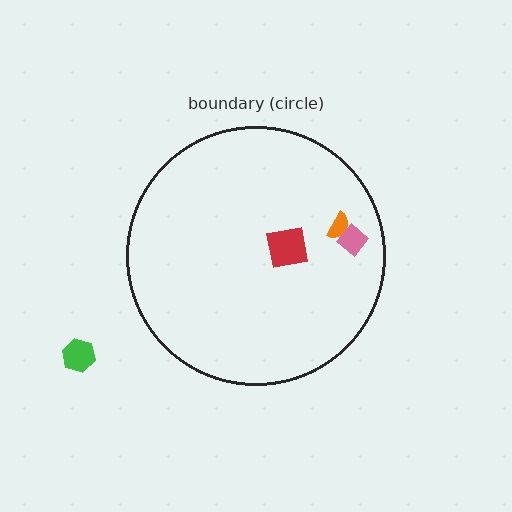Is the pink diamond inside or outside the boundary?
Inside.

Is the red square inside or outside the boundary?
Inside.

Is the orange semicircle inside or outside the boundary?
Inside.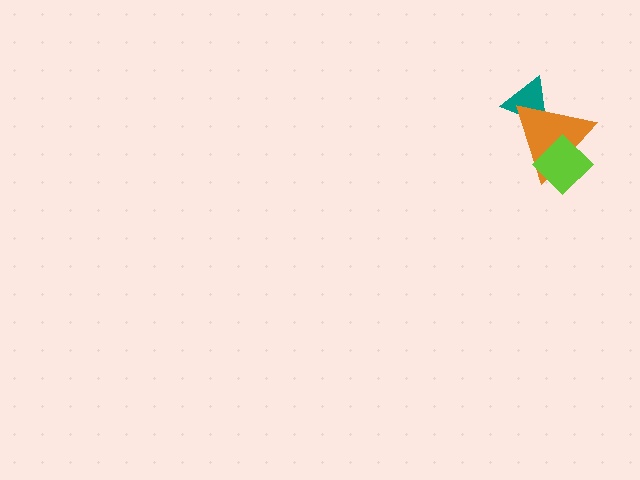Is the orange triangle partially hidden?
Yes, it is partially covered by another shape.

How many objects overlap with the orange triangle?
2 objects overlap with the orange triangle.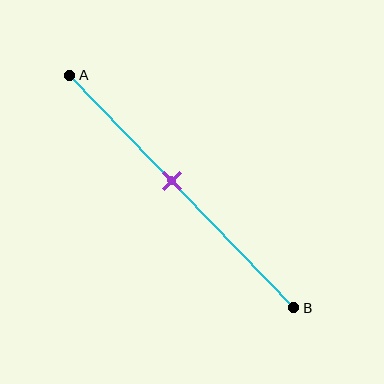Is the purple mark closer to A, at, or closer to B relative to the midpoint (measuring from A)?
The purple mark is closer to point A than the midpoint of segment AB.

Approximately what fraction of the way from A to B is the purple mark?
The purple mark is approximately 45% of the way from A to B.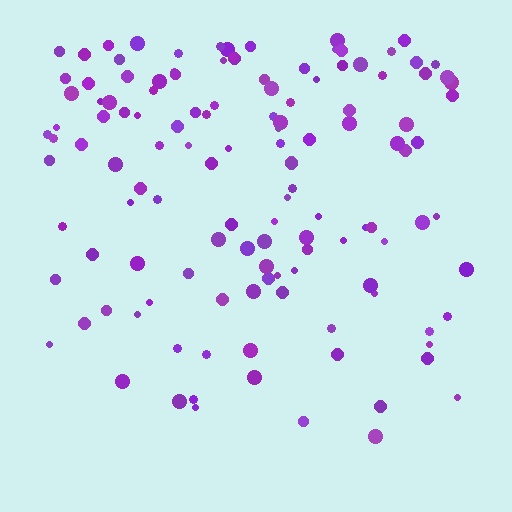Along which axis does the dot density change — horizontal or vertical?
Vertical.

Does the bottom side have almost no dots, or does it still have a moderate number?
Still a moderate number, just noticeably fewer than the top.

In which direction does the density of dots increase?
From bottom to top, with the top side densest.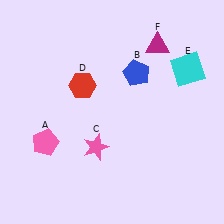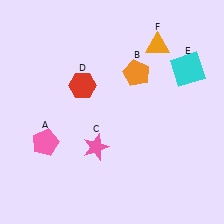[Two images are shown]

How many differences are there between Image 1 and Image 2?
There are 2 differences between the two images.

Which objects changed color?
B changed from blue to orange. F changed from magenta to orange.